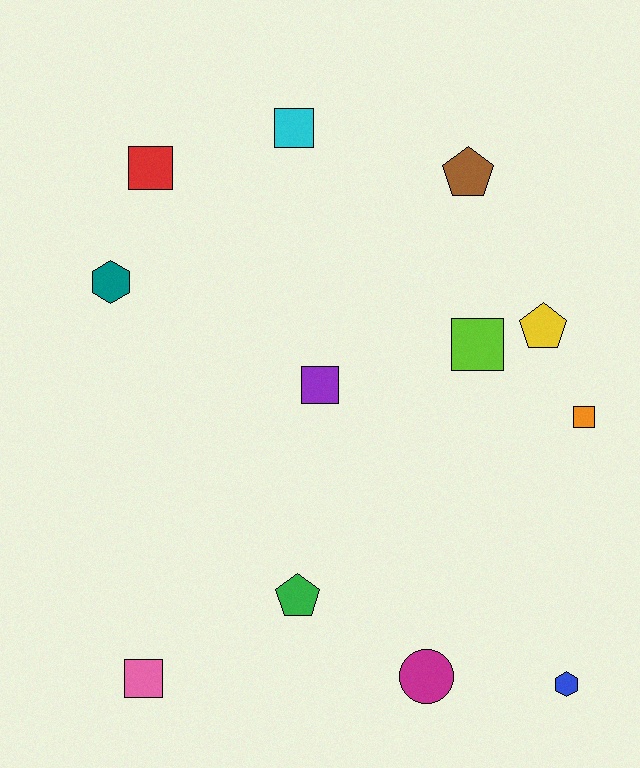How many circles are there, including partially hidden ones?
There is 1 circle.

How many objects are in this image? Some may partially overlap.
There are 12 objects.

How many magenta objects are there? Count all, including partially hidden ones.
There is 1 magenta object.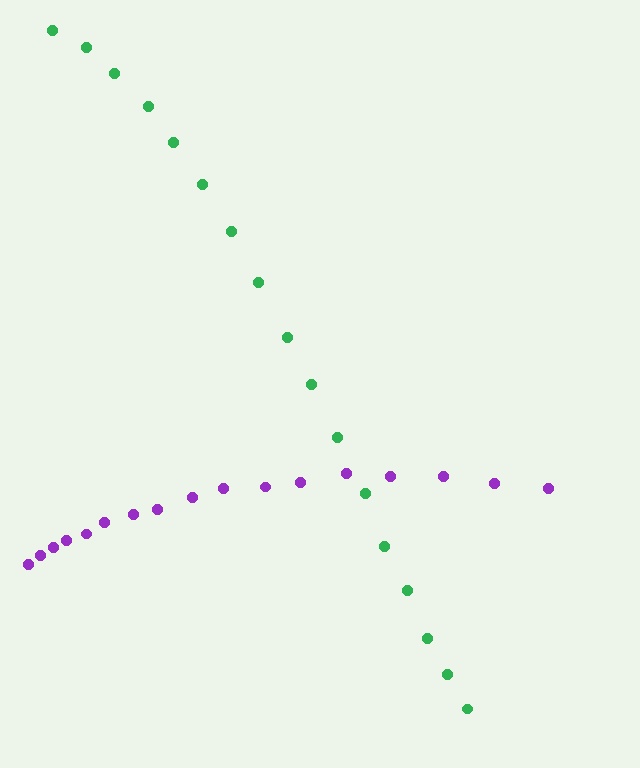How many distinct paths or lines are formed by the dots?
There are 2 distinct paths.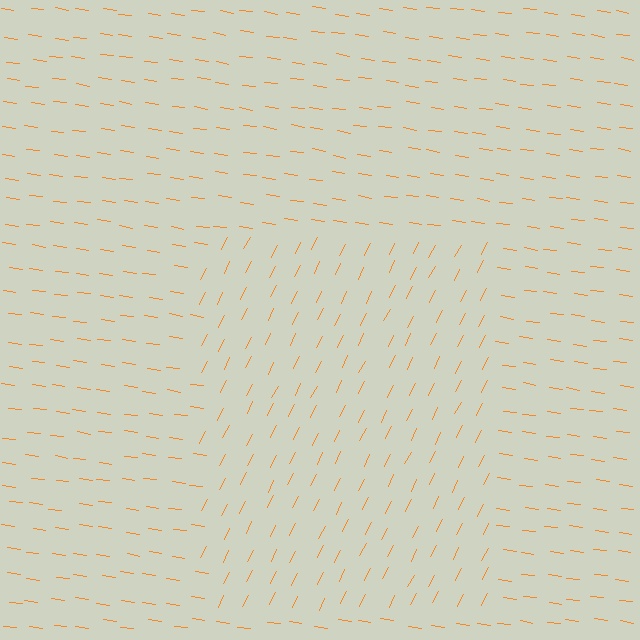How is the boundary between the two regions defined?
The boundary is defined purely by a change in line orientation (approximately 71 degrees difference). All lines are the same color and thickness.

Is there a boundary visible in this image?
Yes, there is a texture boundary formed by a change in line orientation.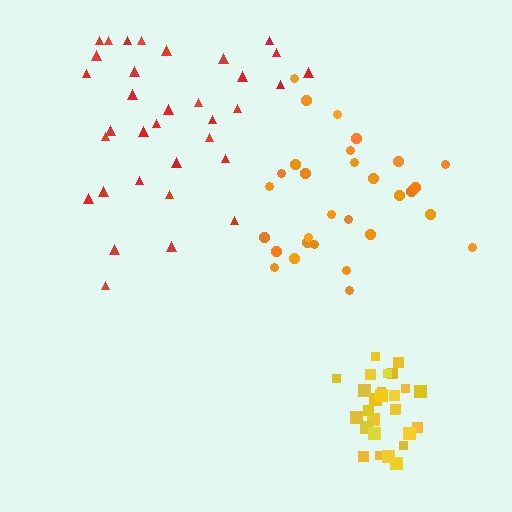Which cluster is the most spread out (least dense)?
Red.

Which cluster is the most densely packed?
Yellow.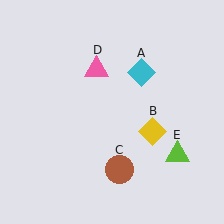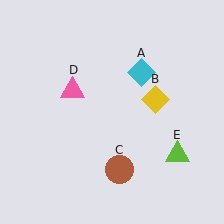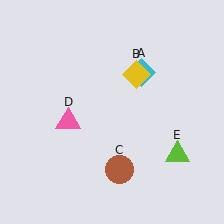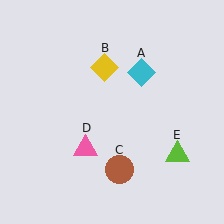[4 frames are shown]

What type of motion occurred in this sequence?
The yellow diamond (object B), pink triangle (object D) rotated counterclockwise around the center of the scene.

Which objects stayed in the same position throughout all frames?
Cyan diamond (object A) and brown circle (object C) and lime triangle (object E) remained stationary.